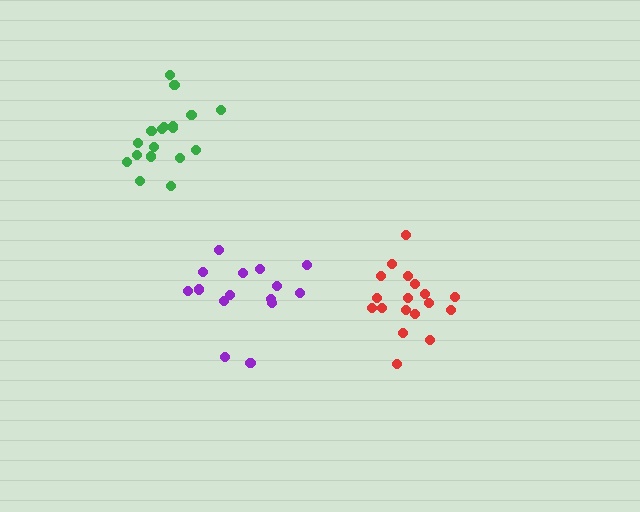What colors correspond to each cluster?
The clusters are colored: green, purple, red.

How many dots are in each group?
Group 1: 18 dots, Group 2: 15 dots, Group 3: 18 dots (51 total).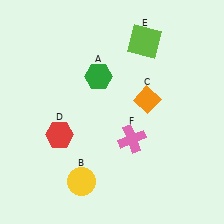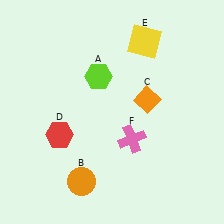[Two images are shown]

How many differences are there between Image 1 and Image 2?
There are 3 differences between the two images.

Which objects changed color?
A changed from green to lime. B changed from yellow to orange. E changed from lime to yellow.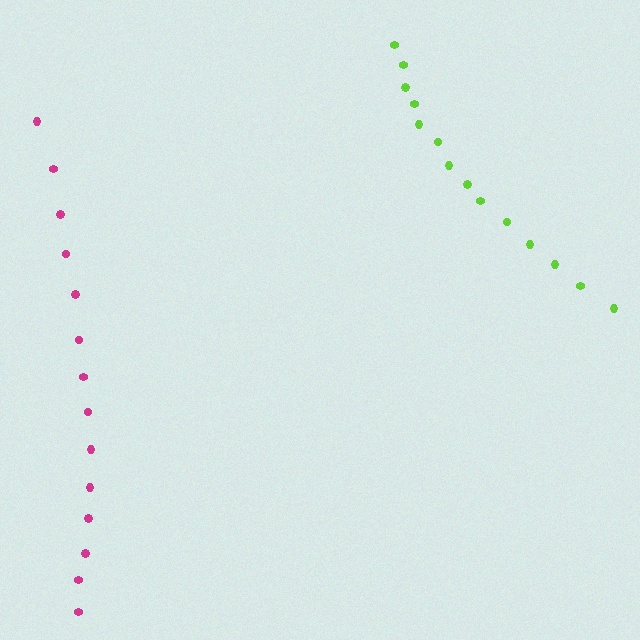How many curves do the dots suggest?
There are 2 distinct paths.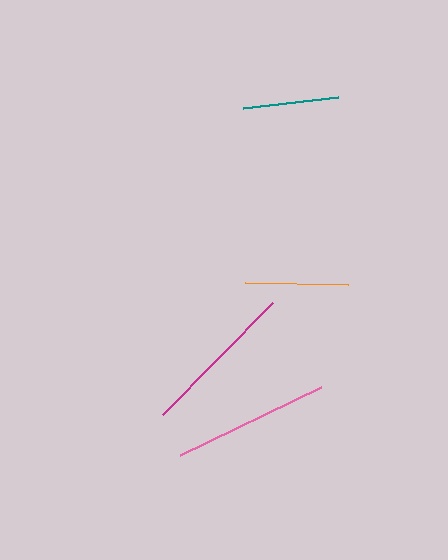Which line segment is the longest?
The magenta line is the longest at approximately 157 pixels.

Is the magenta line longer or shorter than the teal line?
The magenta line is longer than the teal line.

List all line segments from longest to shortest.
From longest to shortest: magenta, pink, orange, teal.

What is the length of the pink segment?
The pink segment is approximately 157 pixels long.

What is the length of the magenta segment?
The magenta segment is approximately 157 pixels long.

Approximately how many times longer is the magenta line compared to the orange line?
The magenta line is approximately 1.5 times the length of the orange line.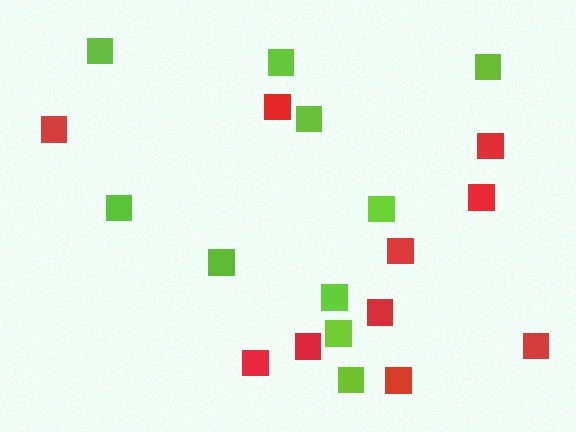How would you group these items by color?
There are 2 groups: one group of lime squares (10) and one group of red squares (10).